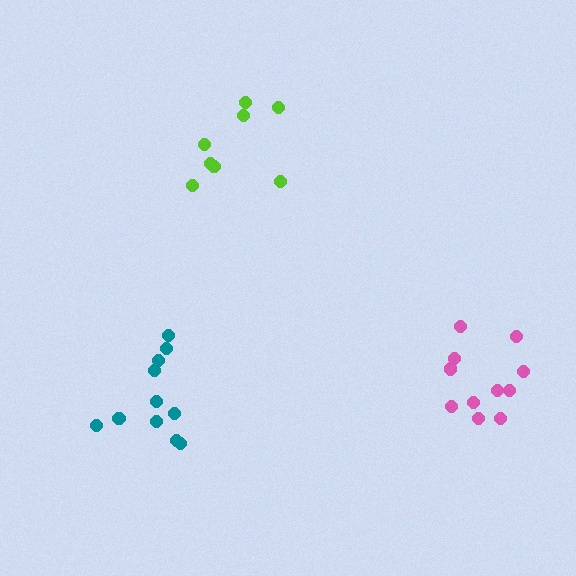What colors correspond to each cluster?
The clusters are colored: lime, pink, teal.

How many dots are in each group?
Group 1: 8 dots, Group 2: 11 dots, Group 3: 11 dots (30 total).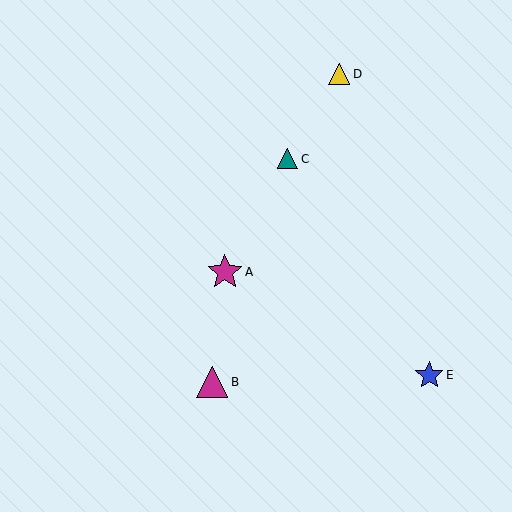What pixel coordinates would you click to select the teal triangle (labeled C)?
Click at (288, 159) to select the teal triangle C.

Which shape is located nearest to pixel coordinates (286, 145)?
The teal triangle (labeled C) at (288, 159) is nearest to that location.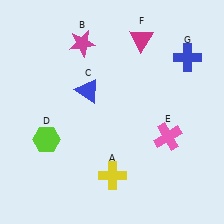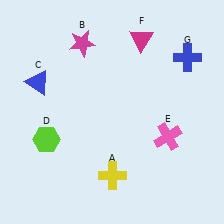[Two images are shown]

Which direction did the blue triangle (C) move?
The blue triangle (C) moved left.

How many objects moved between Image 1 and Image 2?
1 object moved between the two images.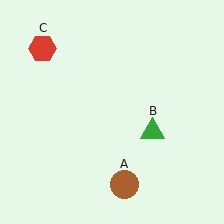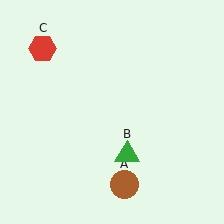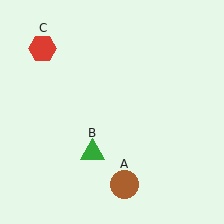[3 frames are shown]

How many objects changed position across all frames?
1 object changed position: green triangle (object B).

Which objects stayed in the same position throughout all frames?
Brown circle (object A) and red hexagon (object C) remained stationary.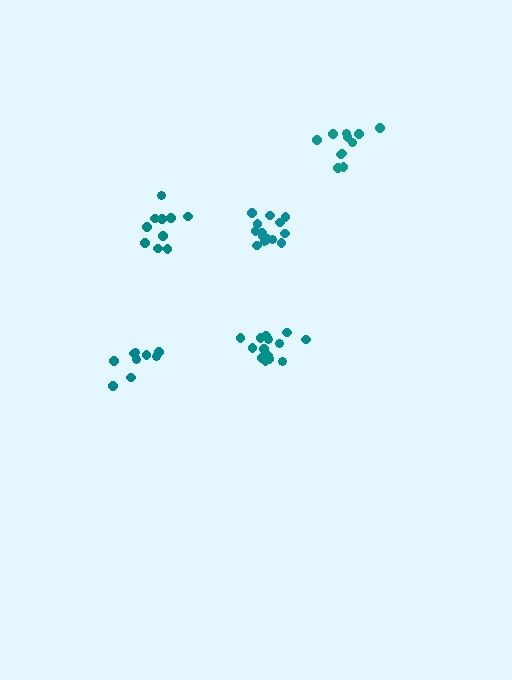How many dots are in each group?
Group 1: 11 dots, Group 2: 9 dots, Group 3: 14 dots, Group 4: 10 dots, Group 5: 14 dots (58 total).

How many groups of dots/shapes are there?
There are 5 groups.